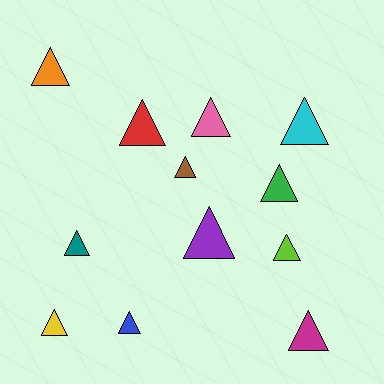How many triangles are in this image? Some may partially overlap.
There are 12 triangles.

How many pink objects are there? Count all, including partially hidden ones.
There is 1 pink object.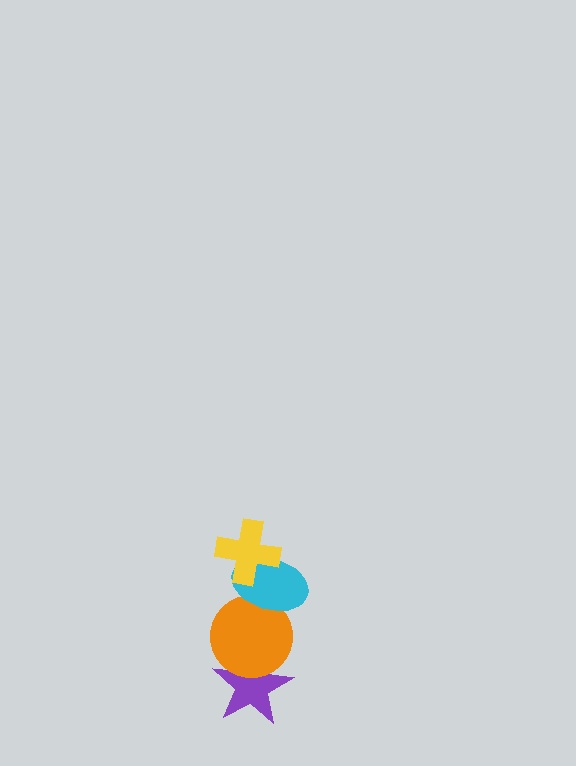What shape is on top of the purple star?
The orange circle is on top of the purple star.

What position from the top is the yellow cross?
The yellow cross is 1st from the top.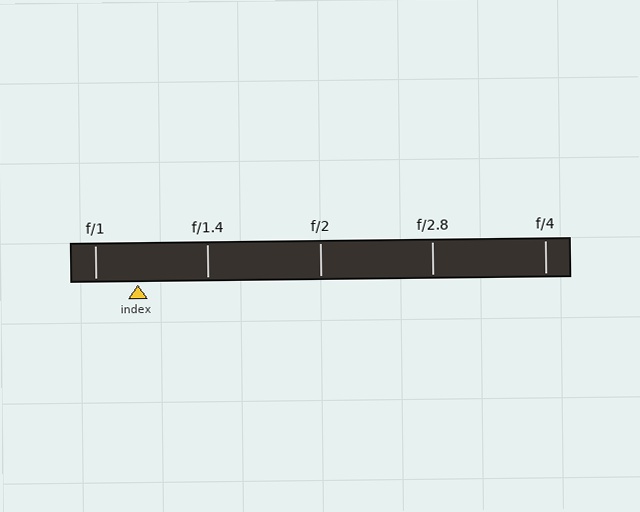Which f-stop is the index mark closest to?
The index mark is closest to f/1.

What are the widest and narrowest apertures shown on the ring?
The widest aperture shown is f/1 and the narrowest is f/4.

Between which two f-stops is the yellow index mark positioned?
The index mark is between f/1 and f/1.4.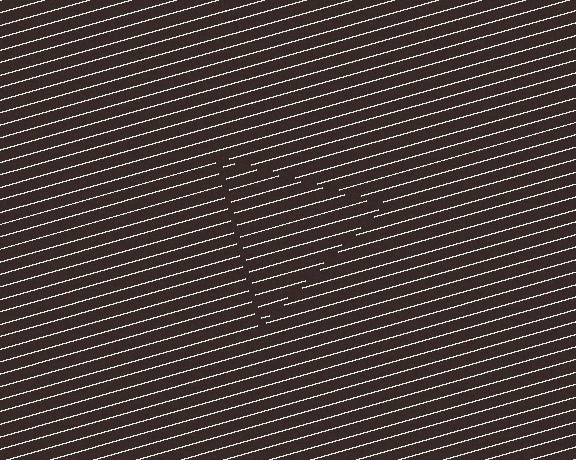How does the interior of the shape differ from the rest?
The interior of the shape contains the same grating, shifted by half a period — the contour is defined by the phase discontinuity where line-ends from the inner and outer gratings abut.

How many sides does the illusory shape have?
3 sides — the line-ends trace a triangle.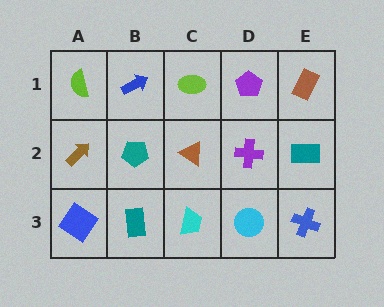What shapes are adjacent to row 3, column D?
A purple cross (row 2, column D), a cyan trapezoid (row 3, column C), a blue cross (row 3, column E).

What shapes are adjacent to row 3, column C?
A brown triangle (row 2, column C), a teal rectangle (row 3, column B), a cyan circle (row 3, column D).